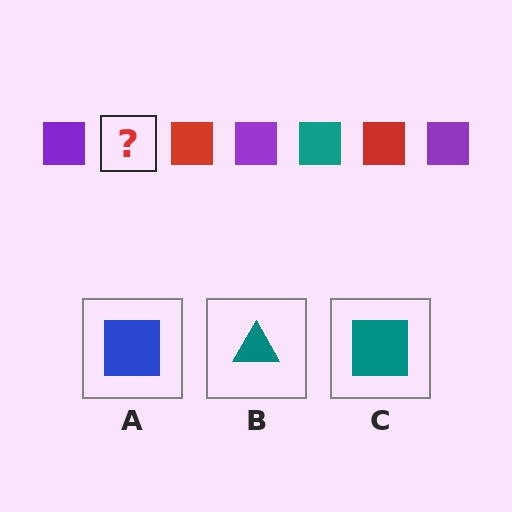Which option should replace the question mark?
Option C.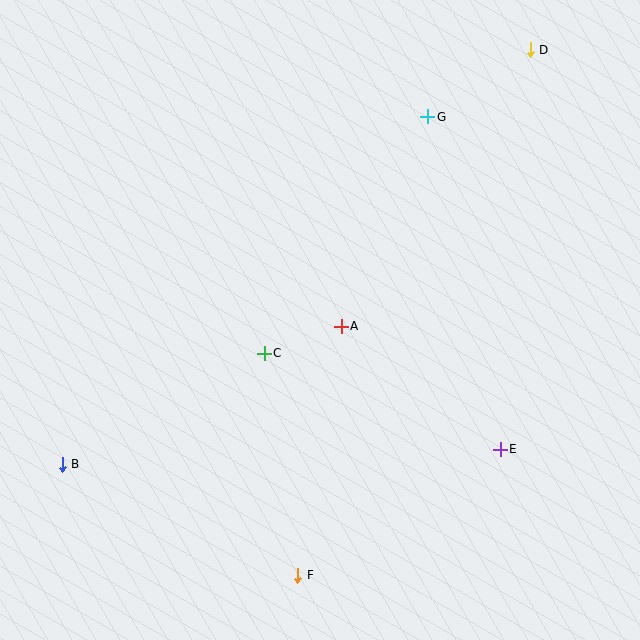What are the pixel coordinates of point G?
Point G is at (428, 117).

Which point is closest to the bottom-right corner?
Point E is closest to the bottom-right corner.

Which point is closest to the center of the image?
Point A at (341, 326) is closest to the center.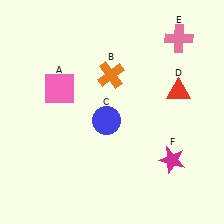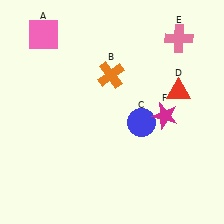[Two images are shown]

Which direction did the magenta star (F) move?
The magenta star (F) moved up.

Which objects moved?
The objects that moved are: the pink square (A), the blue circle (C), the magenta star (F).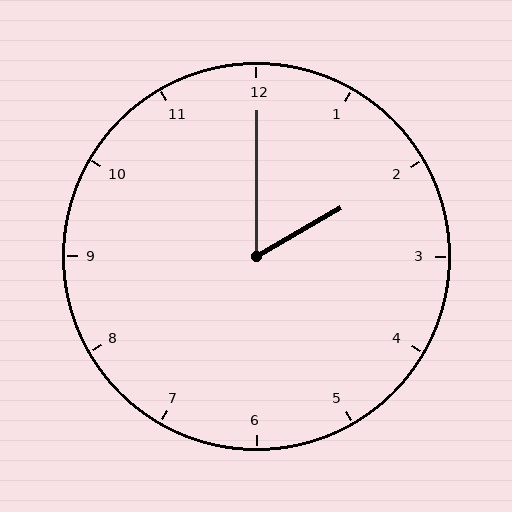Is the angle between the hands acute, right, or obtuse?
It is acute.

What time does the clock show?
2:00.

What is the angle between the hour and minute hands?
Approximately 60 degrees.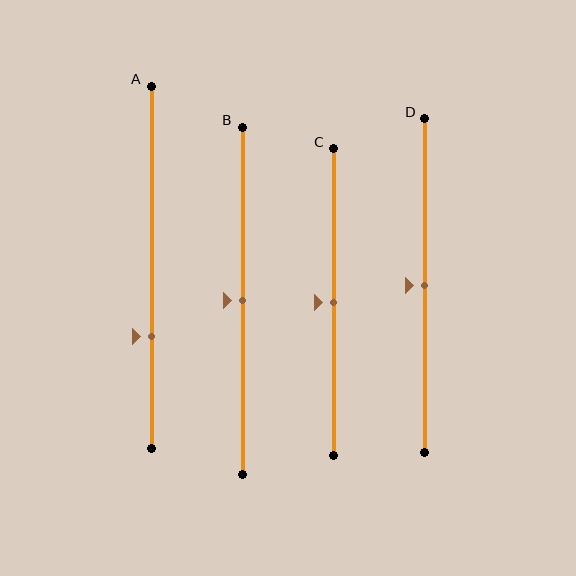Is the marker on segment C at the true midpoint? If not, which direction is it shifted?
Yes, the marker on segment C is at the true midpoint.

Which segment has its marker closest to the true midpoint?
Segment B has its marker closest to the true midpoint.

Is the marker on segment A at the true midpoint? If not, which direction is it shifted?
No, the marker on segment A is shifted downward by about 19% of the segment length.